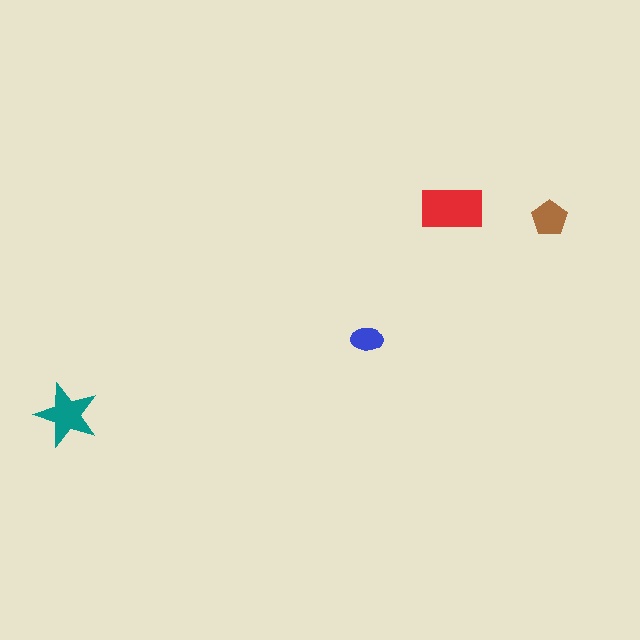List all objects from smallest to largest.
The blue ellipse, the brown pentagon, the teal star, the red rectangle.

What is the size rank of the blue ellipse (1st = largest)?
4th.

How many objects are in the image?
There are 4 objects in the image.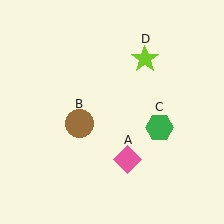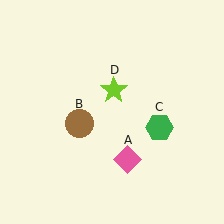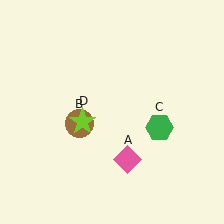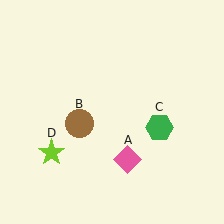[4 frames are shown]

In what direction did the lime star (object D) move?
The lime star (object D) moved down and to the left.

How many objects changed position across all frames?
1 object changed position: lime star (object D).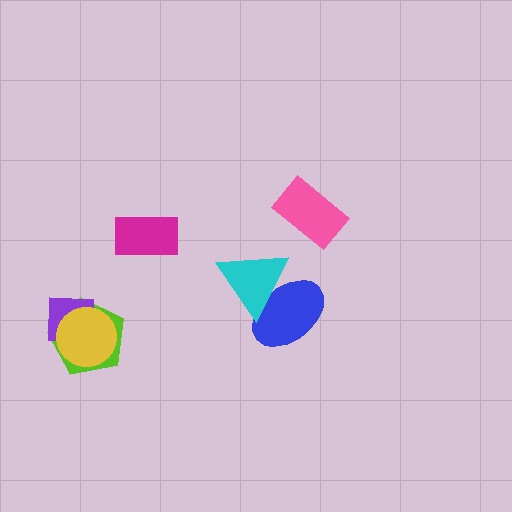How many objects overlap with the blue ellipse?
1 object overlaps with the blue ellipse.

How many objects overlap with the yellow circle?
2 objects overlap with the yellow circle.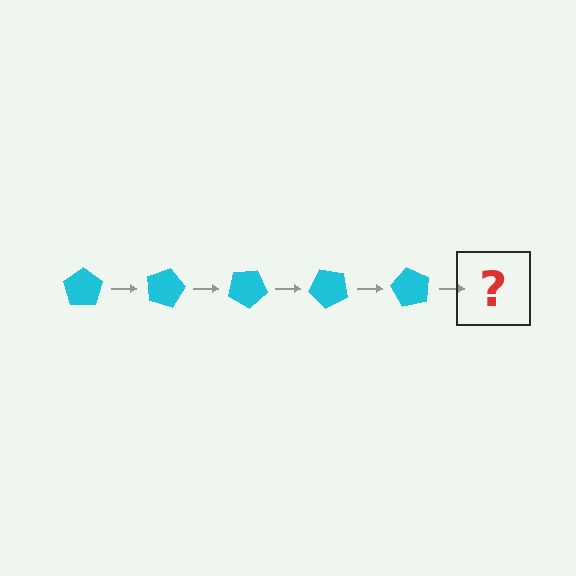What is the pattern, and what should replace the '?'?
The pattern is that the pentagon rotates 15 degrees each step. The '?' should be a cyan pentagon rotated 75 degrees.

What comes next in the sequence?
The next element should be a cyan pentagon rotated 75 degrees.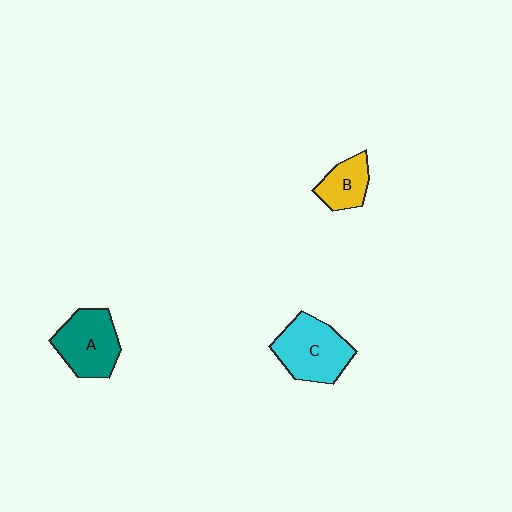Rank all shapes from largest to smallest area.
From largest to smallest: C (cyan), A (teal), B (yellow).